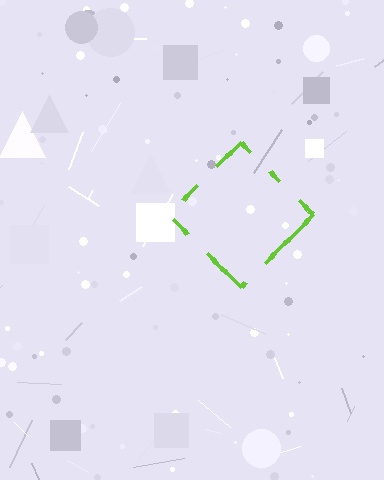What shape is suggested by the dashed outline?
The dashed outline suggests a diamond.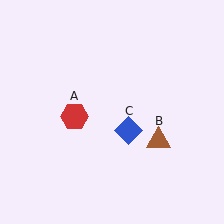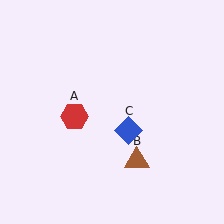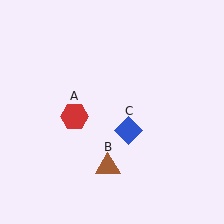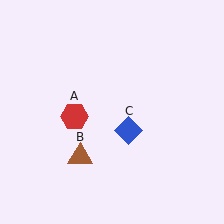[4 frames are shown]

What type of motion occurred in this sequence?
The brown triangle (object B) rotated clockwise around the center of the scene.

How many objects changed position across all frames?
1 object changed position: brown triangle (object B).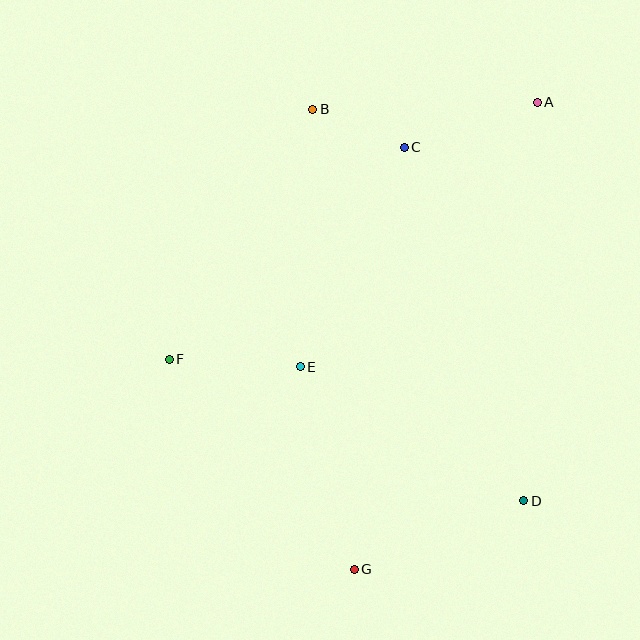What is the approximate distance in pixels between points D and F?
The distance between D and F is approximately 382 pixels.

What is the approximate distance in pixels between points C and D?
The distance between C and D is approximately 373 pixels.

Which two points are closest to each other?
Points B and C are closest to each other.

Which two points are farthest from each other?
Points A and G are farthest from each other.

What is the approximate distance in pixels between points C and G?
The distance between C and G is approximately 425 pixels.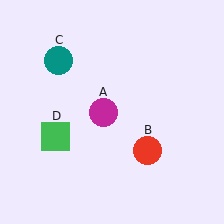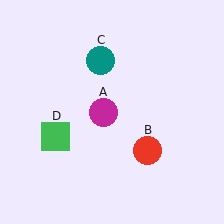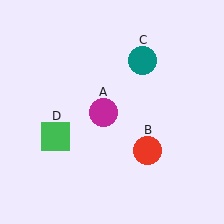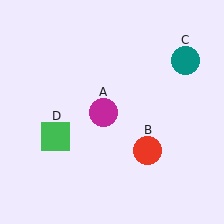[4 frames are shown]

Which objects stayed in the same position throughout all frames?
Magenta circle (object A) and red circle (object B) and green square (object D) remained stationary.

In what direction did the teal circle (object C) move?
The teal circle (object C) moved right.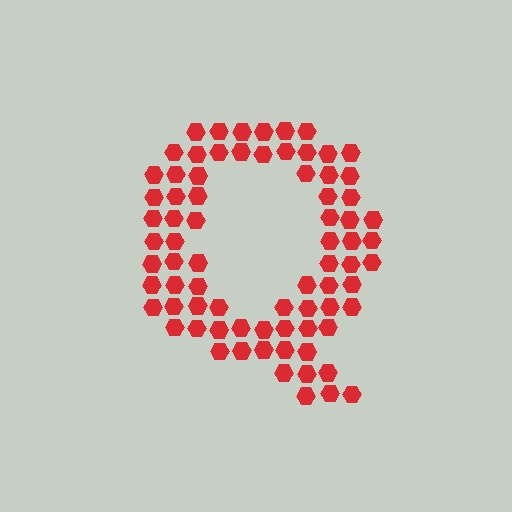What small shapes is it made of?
It is made of small hexagons.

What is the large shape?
The large shape is the letter Q.